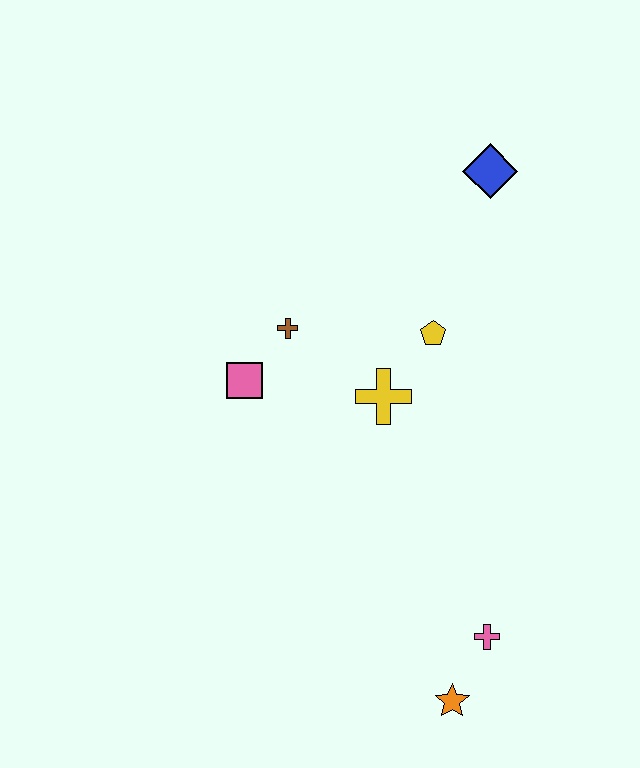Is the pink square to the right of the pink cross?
No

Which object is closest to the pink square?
The brown cross is closest to the pink square.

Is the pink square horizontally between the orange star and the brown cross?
No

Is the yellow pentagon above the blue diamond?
No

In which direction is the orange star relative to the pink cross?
The orange star is below the pink cross.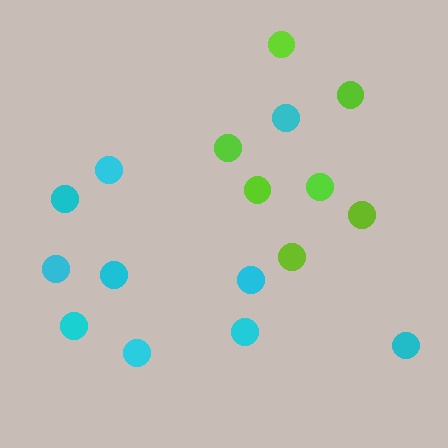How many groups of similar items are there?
There are 2 groups: one group of lime circles (7) and one group of cyan circles (10).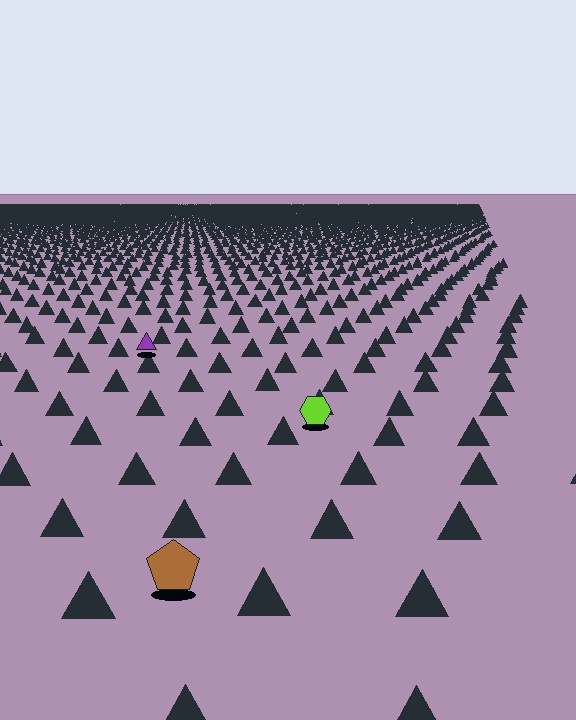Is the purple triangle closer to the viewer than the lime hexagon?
No. The lime hexagon is closer — you can tell from the texture gradient: the ground texture is coarser near it.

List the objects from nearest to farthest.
From nearest to farthest: the brown pentagon, the lime hexagon, the purple triangle.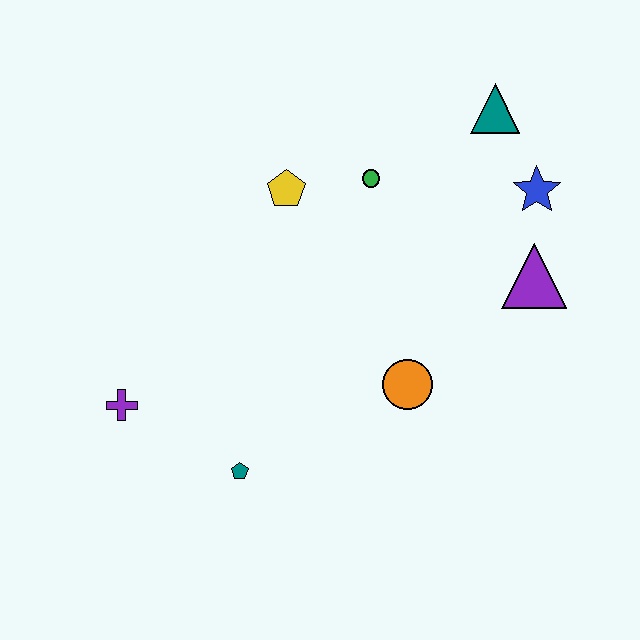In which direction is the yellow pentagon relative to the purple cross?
The yellow pentagon is above the purple cross.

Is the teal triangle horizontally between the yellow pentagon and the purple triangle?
Yes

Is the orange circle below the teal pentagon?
No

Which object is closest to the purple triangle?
The blue star is closest to the purple triangle.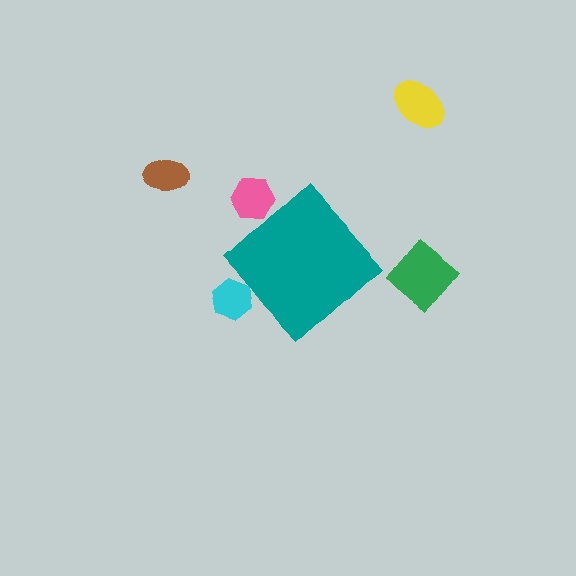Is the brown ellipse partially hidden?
No, the brown ellipse is fully visible.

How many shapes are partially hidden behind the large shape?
2 shapes are partially hidden.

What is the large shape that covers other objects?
A teal diamond.